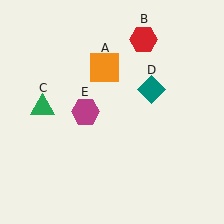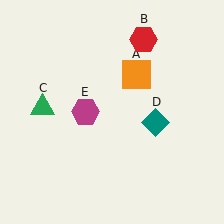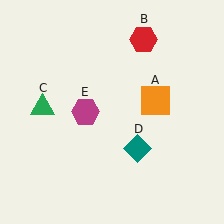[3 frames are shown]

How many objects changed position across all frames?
2 objects changed position: orange square (object A), teal diamond (object D).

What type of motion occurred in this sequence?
The orange square (object A), teal diamond (object D) rotated clockwise around the center of the scene.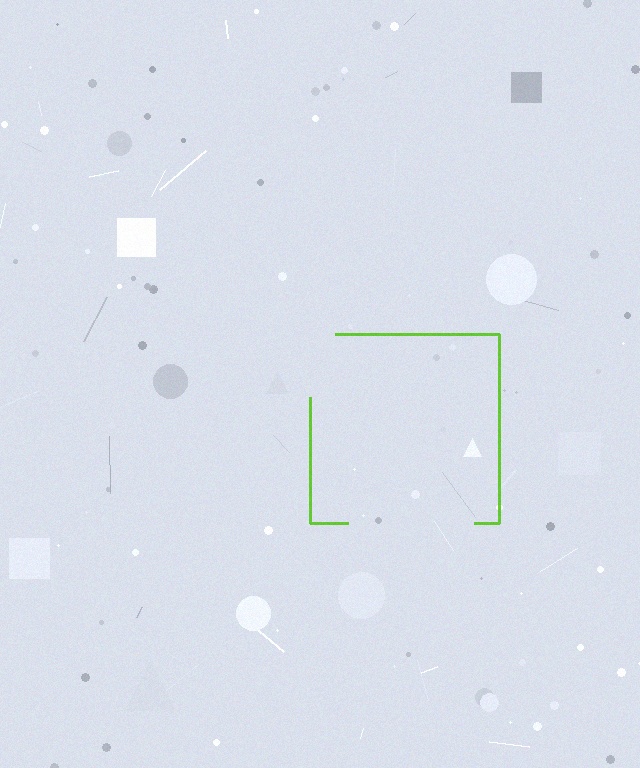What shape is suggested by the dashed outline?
The dashed outline suggests a square.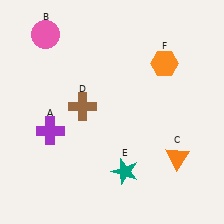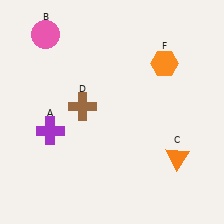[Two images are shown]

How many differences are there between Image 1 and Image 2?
There is 1 difference between the two images.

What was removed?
The teal star (E) was removed in Image 2.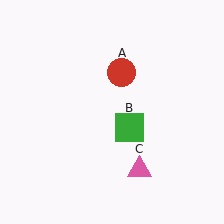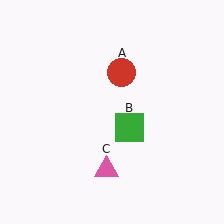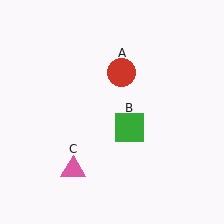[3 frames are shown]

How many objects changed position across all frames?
1 object changed position: pink triangle (object C).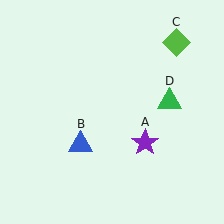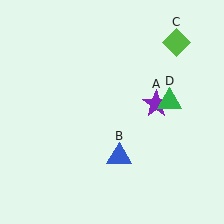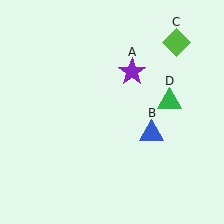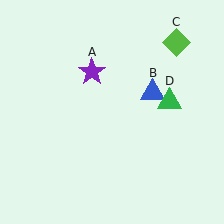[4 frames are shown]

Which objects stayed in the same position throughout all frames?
Lime diamond (object C) and green triangle (object D) remained stationary.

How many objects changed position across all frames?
2 objects changed position: purple star (object A), blue triangle (object B).